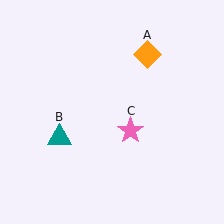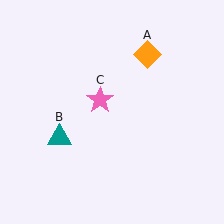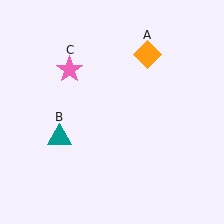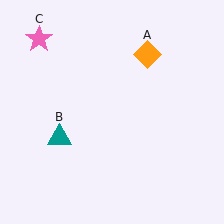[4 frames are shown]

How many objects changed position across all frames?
1 object changed position: pink star (object C).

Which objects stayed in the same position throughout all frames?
Orange diamond (object A) and teal triangle (object B) remained stationary.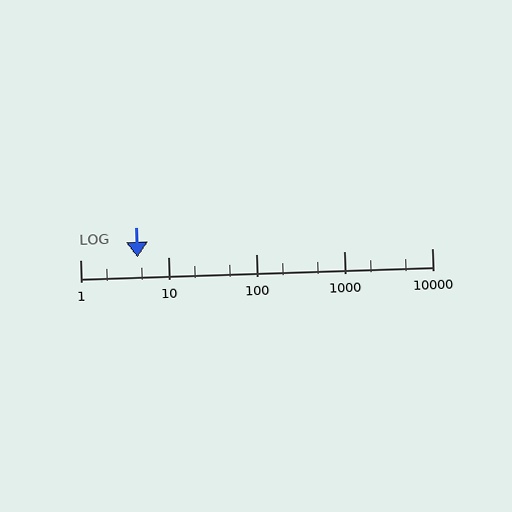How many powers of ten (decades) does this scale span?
The scale spans 4 decades, from 1 to 10000.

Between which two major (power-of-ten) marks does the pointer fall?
The pointer is between 1 and 10.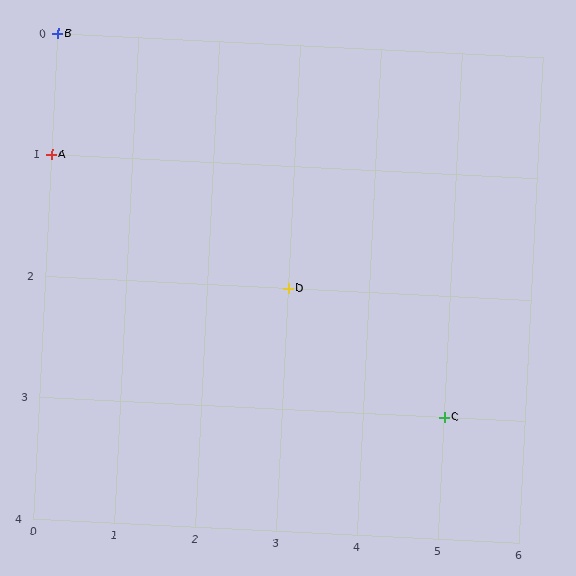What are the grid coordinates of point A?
Point A is at grid coordinates (0, 1).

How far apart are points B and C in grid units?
Points B and C are 5 columns and 3 rows apart (about 5.8 grid units diagonally).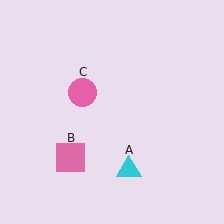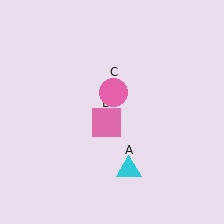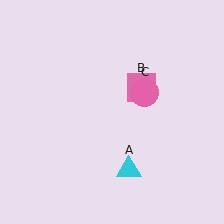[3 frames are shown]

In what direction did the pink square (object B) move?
The pink square (object B) moved up and to the right.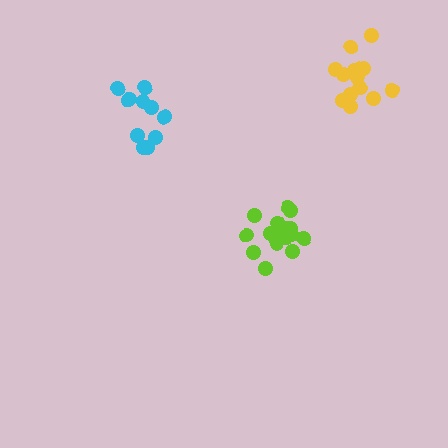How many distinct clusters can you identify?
There are 3 distinct clusters.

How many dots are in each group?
Group 1: 11 dots, Group 2: 17 dots, Group 3: 14 dots (42 total).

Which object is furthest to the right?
The yellow cluster is rightmost.